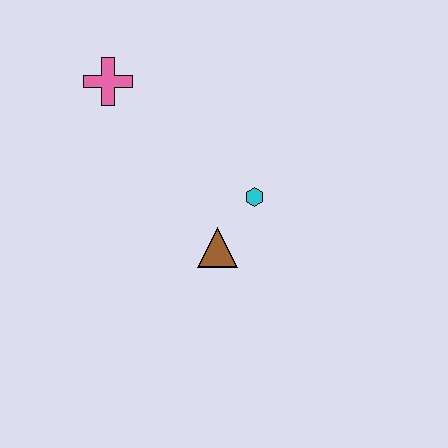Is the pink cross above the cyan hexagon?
Yes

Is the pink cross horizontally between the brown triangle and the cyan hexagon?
No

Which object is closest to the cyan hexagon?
The brown triangle is closest to the cyan hexagon.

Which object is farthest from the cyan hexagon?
The pink cross is farthest from the cyan hexagon.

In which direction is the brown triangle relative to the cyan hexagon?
The brown triangle is below the cyan hexagon.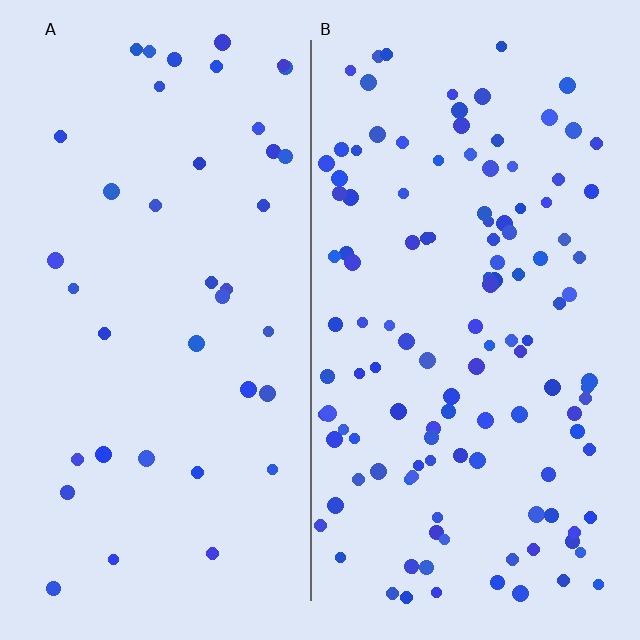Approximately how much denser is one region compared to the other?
Approximately 3.2× — region B over region A.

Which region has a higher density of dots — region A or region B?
B (the right).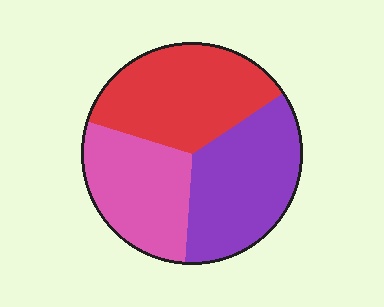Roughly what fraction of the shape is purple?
Purple takes up about one third (1/3) of the shape.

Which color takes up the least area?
Pink, at roughly 30%.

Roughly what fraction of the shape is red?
Red takes up about three eighths (3/8) of the shape.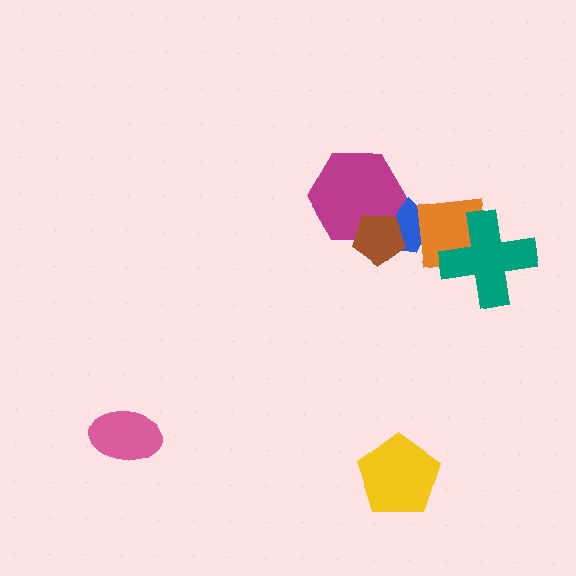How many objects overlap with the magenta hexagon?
2 objects overlap with the magenta hexagon.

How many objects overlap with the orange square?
2 objects overlap with the orange square.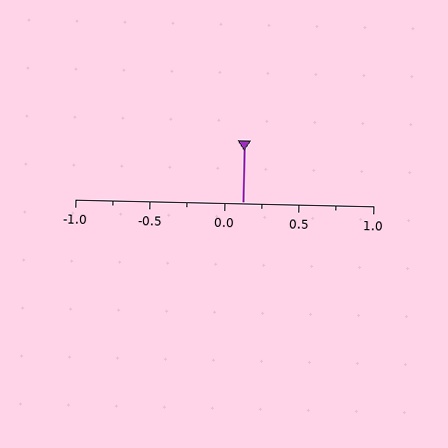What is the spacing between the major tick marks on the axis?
The major ticks are spaced 0.5 apart.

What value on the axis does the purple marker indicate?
The marker indicates approximately 0.12.